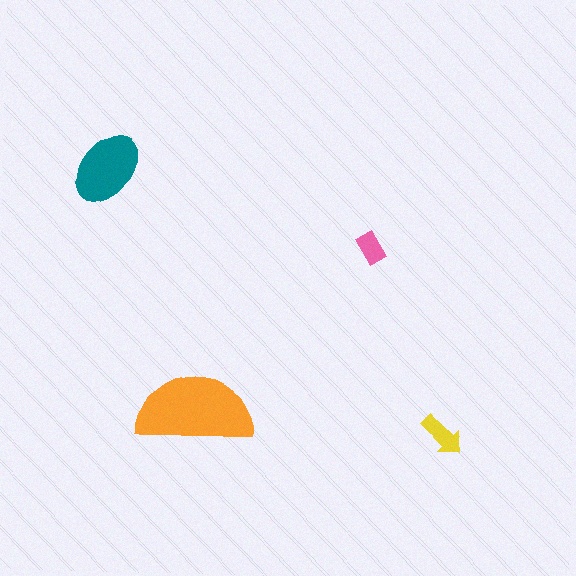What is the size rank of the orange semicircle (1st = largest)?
1st.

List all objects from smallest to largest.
The pink rectangle, the yellow arrow, the teal ellipse, the orange semicircle.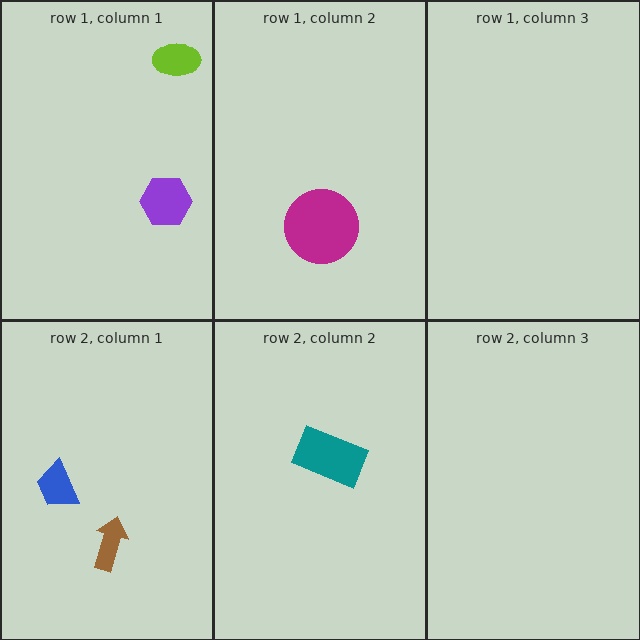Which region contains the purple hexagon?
The row 1, column 1 region.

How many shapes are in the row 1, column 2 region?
1.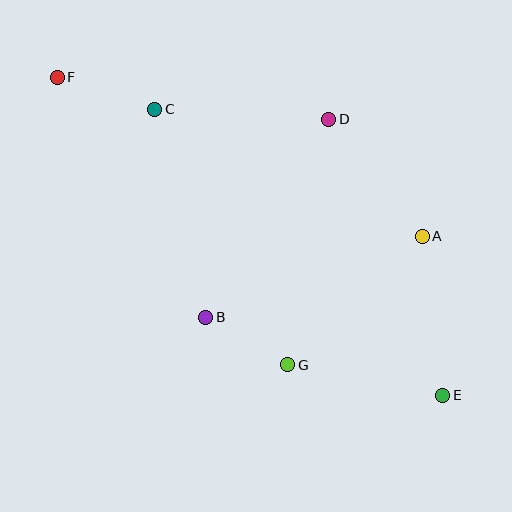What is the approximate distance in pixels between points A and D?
The distance between A and D is approximately 149 pixels.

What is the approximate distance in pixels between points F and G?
The distance between F and G is approximately 369 pixels.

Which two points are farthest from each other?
Points E and F are farthest from each other.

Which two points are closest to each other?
Points B and G are closest to each other.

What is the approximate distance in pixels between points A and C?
The distance between A and C is approximately 296 pixels.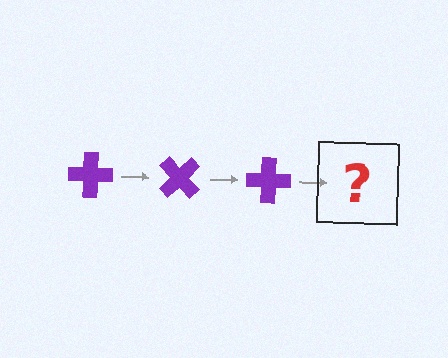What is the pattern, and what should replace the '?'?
The pattern is that the cross rotates 45 degrees each step. The '?' should be a purple cross rotated 135 degrees.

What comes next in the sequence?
The next element should be a purple cross rotated 135 degrees.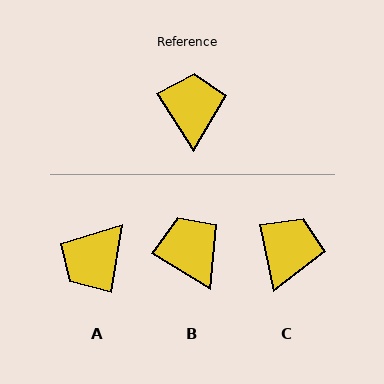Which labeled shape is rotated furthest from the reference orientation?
A, about 138 degrees away.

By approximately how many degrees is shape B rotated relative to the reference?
Approximately 26 degrees counter-clockwise.